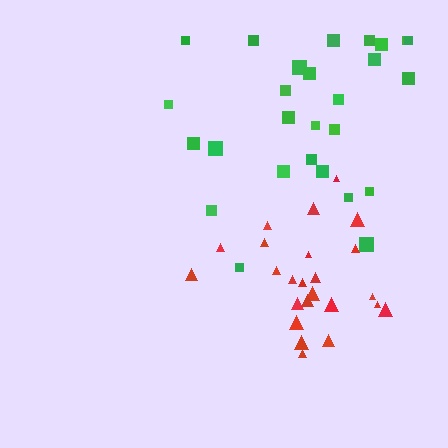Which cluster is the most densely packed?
Red.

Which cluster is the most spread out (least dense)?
Green.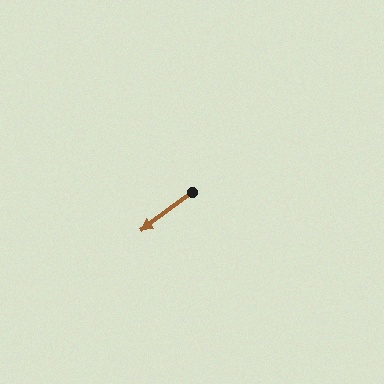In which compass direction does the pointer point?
Southwest.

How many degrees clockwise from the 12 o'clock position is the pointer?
Approximately 233 degrees.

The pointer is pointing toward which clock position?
Roughly 8 o'clock.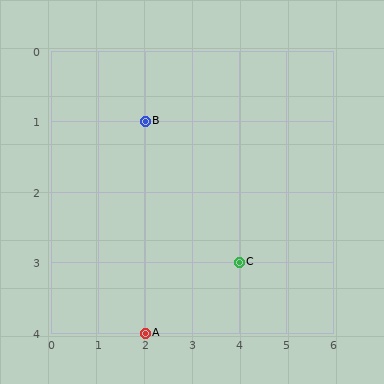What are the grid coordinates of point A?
Point A is at grid coordinates (2, 4).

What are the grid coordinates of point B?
Point B is at grid coordinates (2, 1).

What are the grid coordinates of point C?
Point C is at grid coordinates (4, 3).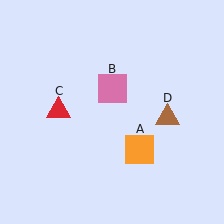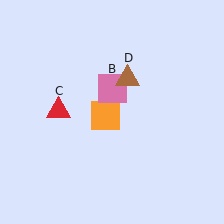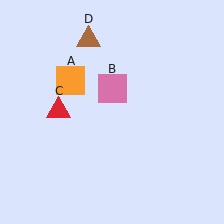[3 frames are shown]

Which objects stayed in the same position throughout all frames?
Pink square (object B) and red triangle (object C) remained stationary.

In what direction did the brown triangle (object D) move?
The brown triangle (object D) moved up and to the left.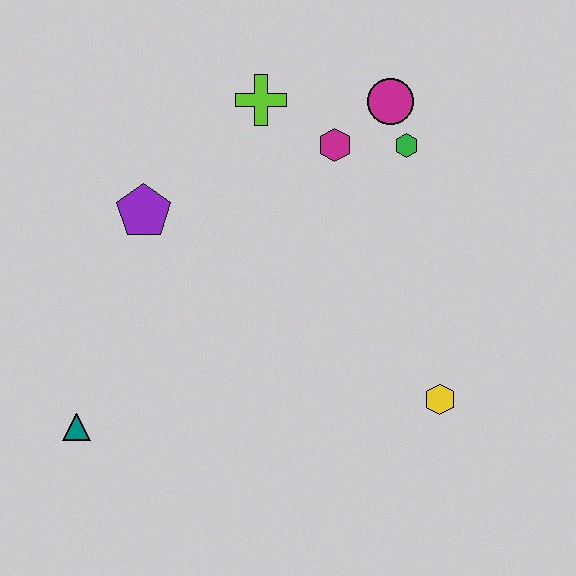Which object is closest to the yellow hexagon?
The green hexagon is closest to the yellow hexagon.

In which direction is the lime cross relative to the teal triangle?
The lime cross is above the teal triangle.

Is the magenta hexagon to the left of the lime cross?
No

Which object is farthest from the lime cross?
The teal triangle is farthest from the lime cross.